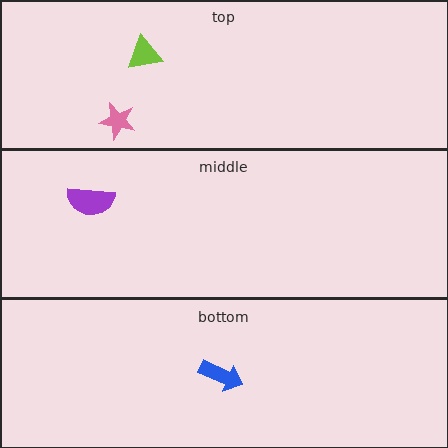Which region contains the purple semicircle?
The middle region.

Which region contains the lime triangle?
The top region.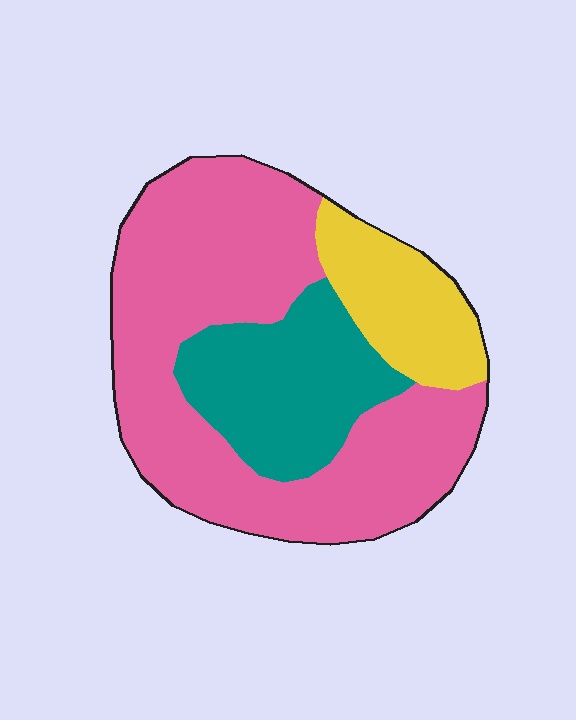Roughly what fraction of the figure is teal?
Teal takes up about one quarter (1/4) of the figure.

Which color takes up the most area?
Pink, at roughly 60%.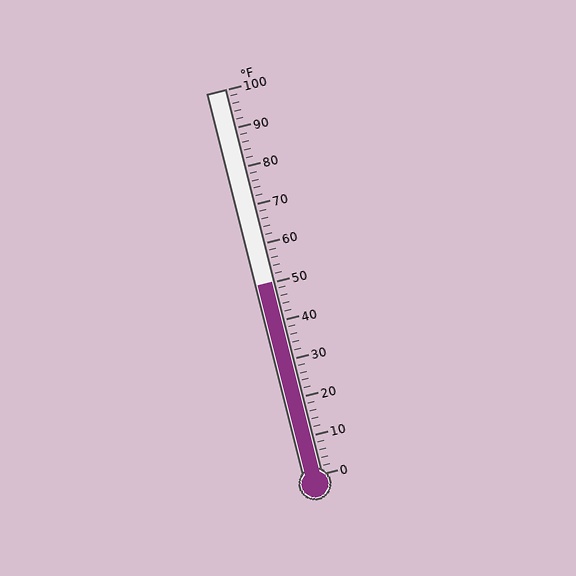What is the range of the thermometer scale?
The thermometer scale ranges from 0°F to 100°F.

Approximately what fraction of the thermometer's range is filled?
The thermometer is filled to approximately 50% of its range.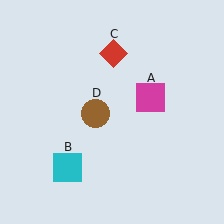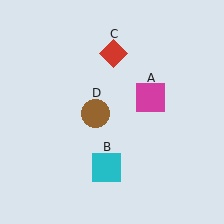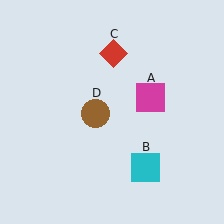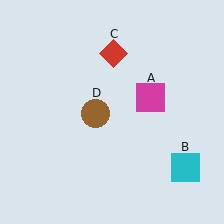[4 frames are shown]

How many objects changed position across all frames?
1 object changed position: cyan square (object B).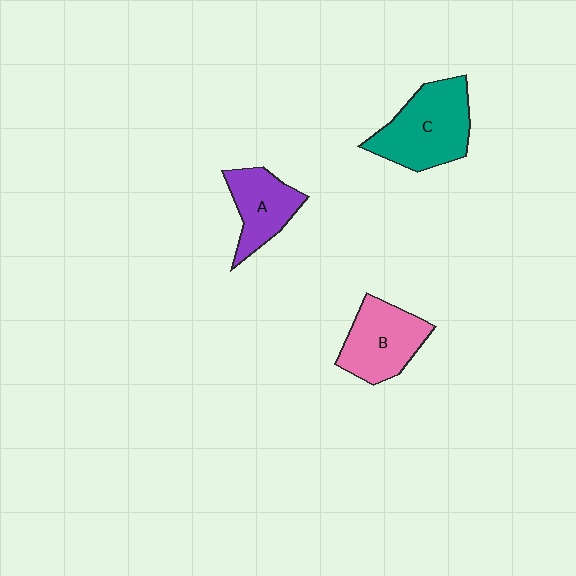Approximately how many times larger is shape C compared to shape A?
Approximately 1.5 times.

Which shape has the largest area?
Shape C (teal).